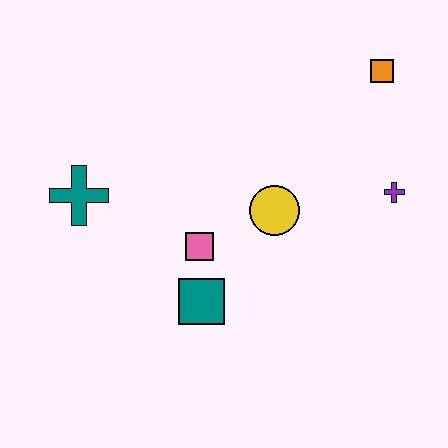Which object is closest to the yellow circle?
The pink square is closest to the yellow circle.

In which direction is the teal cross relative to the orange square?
The teal cross is to the left of the orange square.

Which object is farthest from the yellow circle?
The teal cross is farthest from the yellow circle.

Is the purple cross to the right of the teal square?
Yes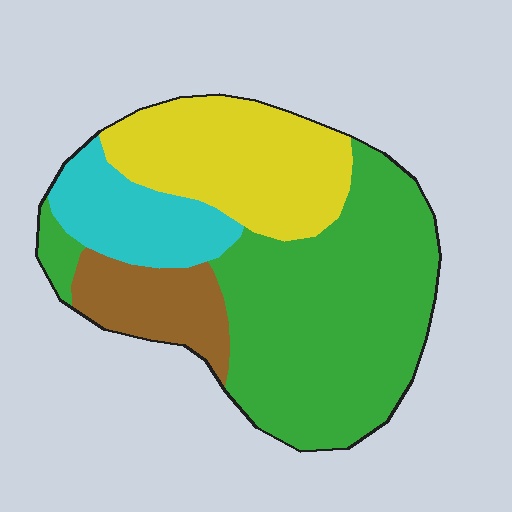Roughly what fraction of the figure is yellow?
Yellow covers 25% of the figure.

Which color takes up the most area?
Green, at roughly 50%.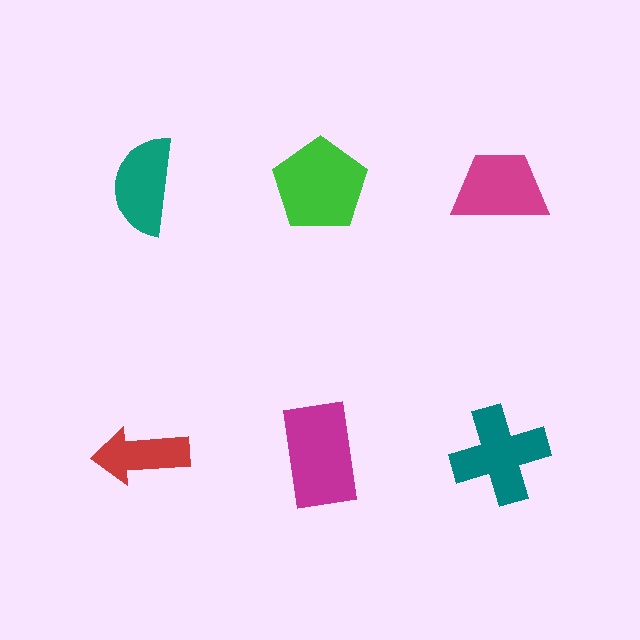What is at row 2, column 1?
A red arrow.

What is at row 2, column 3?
A teal cross.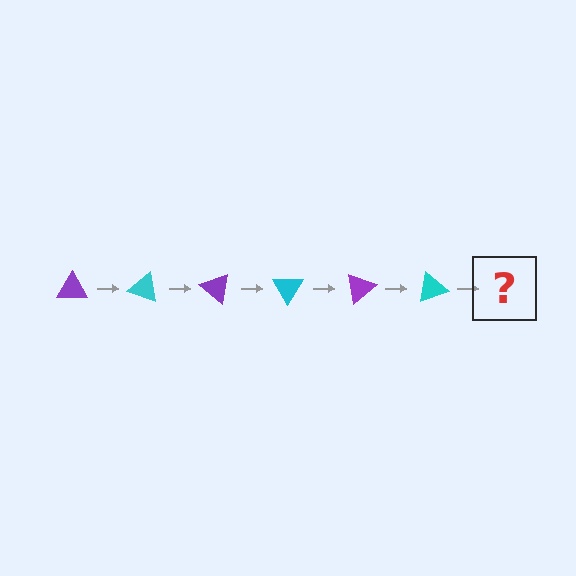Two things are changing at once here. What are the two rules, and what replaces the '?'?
The two rules are that it rotates 20 degrees each step and the color cycles through purple and cyan. The '?' should be a purple triangle, rotated 120 degrees from the start.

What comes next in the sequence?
The next element should be a purple triangle, rotated 120 degrees from the start.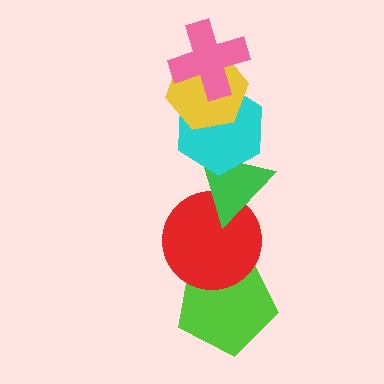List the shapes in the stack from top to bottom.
From top to bottom: the pink cross, the yellow hexagon, the cyan hexagon, the green triangle, the red circle, the lime pentagon.